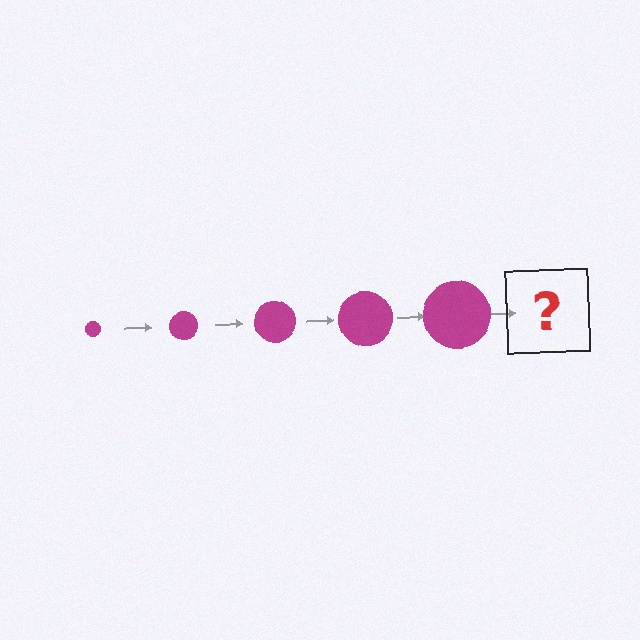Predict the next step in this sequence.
The next step is a magenta circle, larger than the previous one.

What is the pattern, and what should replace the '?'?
The pattern is that the circle gets progressively larger each step. The '?' should be a magenta circle, larger than the previous one.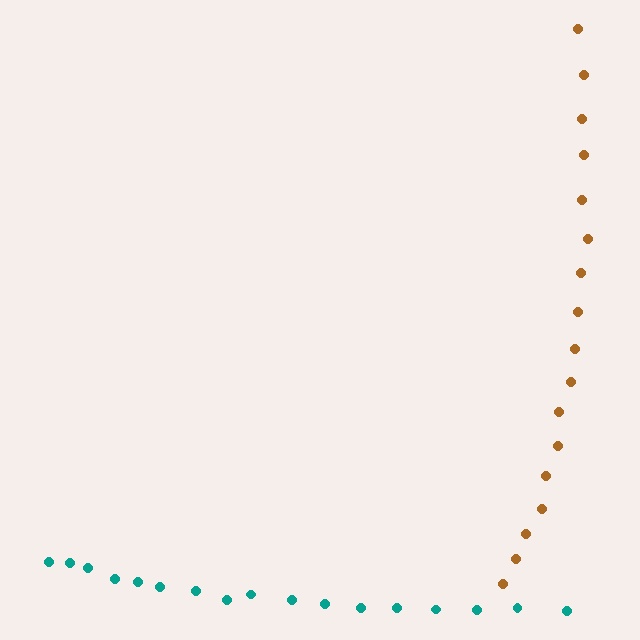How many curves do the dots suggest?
There are 2 distinct paths.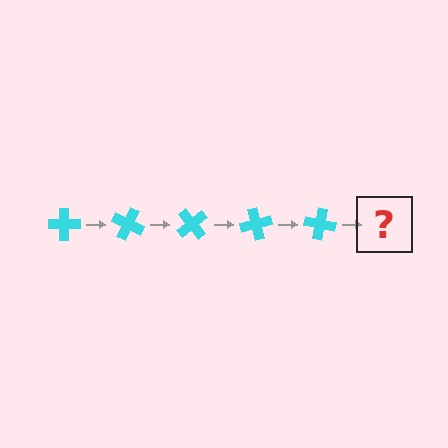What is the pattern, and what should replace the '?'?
The pattern is that the cross rotates 25 degrees each step. The '?' should be a cyan cross rotated 125 degrees.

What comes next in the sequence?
The next element should be a cyan cross rotated 125 degrees.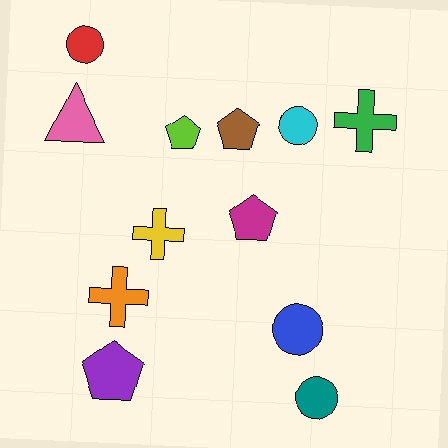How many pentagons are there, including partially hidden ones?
There are 4 pentagons.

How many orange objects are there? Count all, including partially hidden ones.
There is 1 orange object.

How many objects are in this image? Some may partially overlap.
There are 12 objects.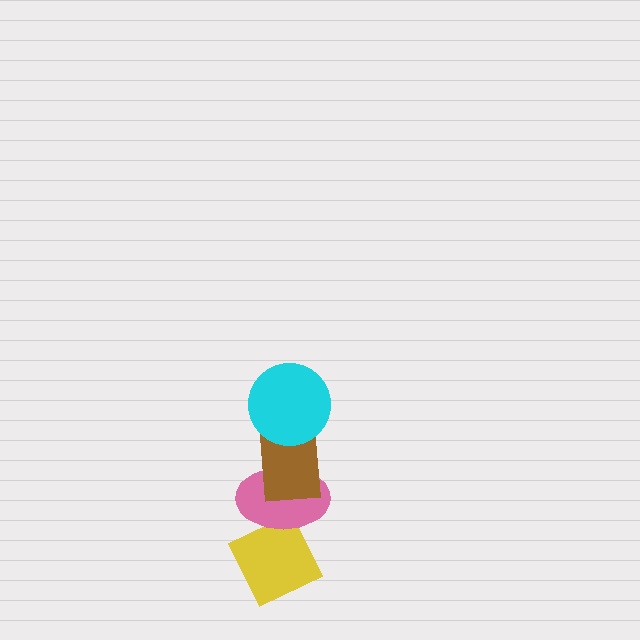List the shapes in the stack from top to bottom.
From top to bottom: the cyan circle, the brown rectangle, the pink ellipse, the yellow diamond.